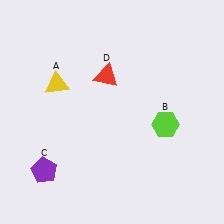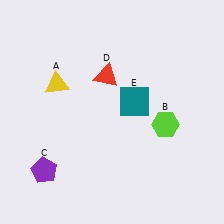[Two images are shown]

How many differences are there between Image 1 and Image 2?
There is 1 difference between the two images.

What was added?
A teal square (E) was added in Image 2.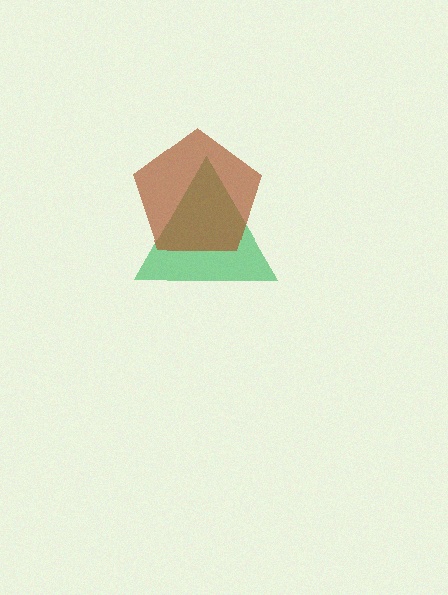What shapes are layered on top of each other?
The layered shapes are: a green triangle, a brown pentagon.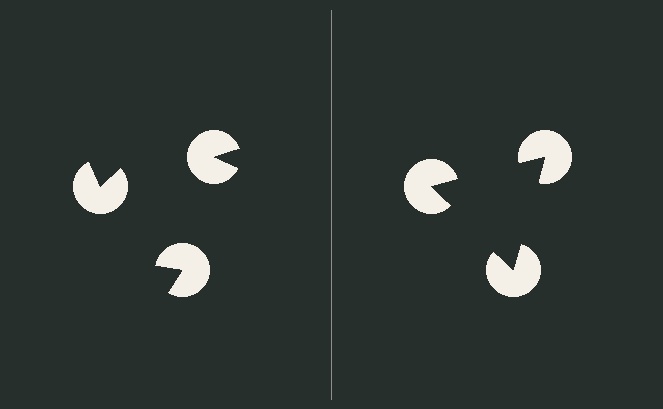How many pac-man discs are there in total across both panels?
6 — 3 on each side.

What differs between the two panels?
The pac-man discs are positioned identically on both sides; only the wedge orientations differ. On the right they align to a triangle; on the left they are misaligned.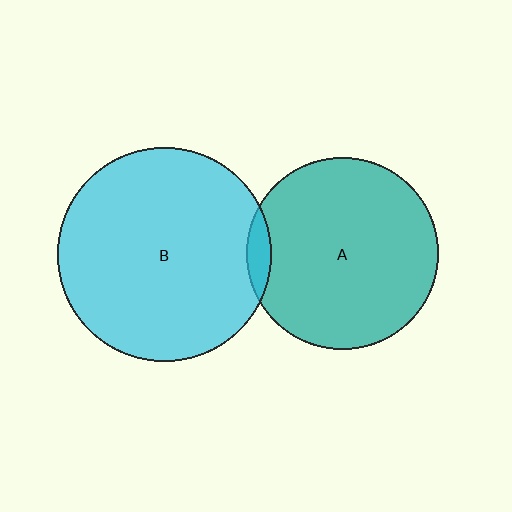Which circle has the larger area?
Circle B (cyan).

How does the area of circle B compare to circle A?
Approximately 1.2 times.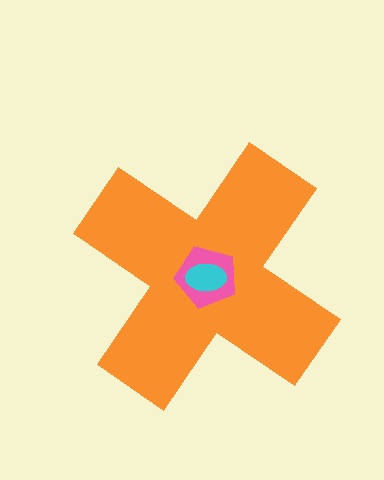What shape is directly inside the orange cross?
The pink pentagon.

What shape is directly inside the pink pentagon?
The cyan ellipse.